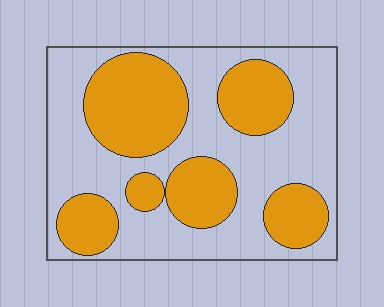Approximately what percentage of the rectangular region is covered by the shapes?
Approximately 40%.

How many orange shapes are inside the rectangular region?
6.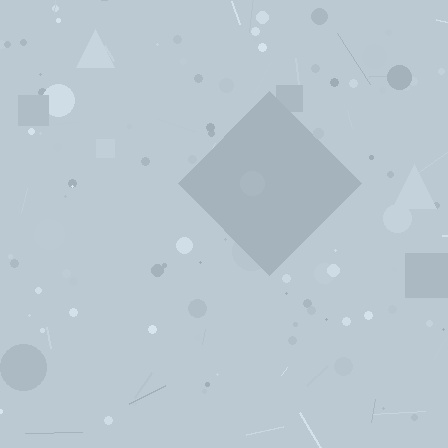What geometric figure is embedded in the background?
A diamond is embedded in the background.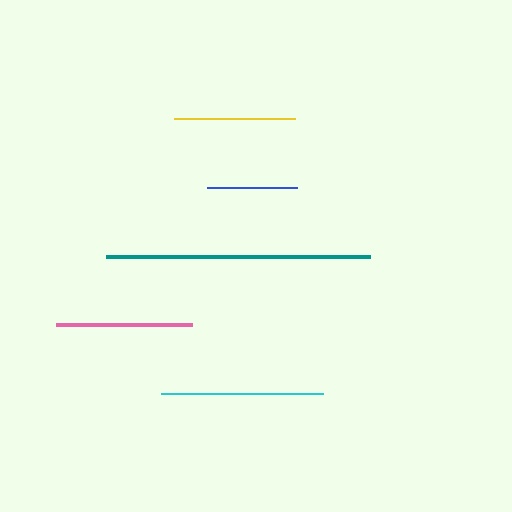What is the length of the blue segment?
The blue segment is approximately 90 pixels long.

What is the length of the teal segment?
The teal segment is approximately 264 pixels long.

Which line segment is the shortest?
The blue line is the shortest at approximately 90 pixels.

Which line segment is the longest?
The teal line is the longest at approximately 264 pixels.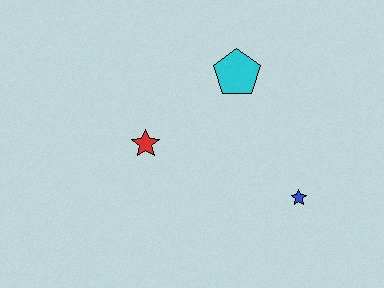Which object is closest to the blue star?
The cyan pentagon is closest to the blue star.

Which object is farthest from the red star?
The blue star is farthest from the red star.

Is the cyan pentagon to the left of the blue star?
Yes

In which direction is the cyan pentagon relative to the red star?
The cyan pentagon is to the right of the red star.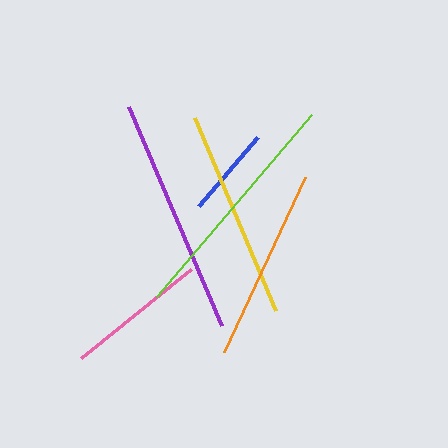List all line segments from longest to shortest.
From longest to shortest: lime, purple, yellow, orange, pink, blue.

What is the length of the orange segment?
The orange segment is approximately 193 pixels long.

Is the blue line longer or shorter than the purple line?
The purple line is longer than the blue line.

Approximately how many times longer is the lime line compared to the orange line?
The lime line is approximately 1.2 times the length of the orange line.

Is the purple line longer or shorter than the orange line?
The purple line is longer than the orange line.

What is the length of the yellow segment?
The yellow segment is approximately 209 pixels long.